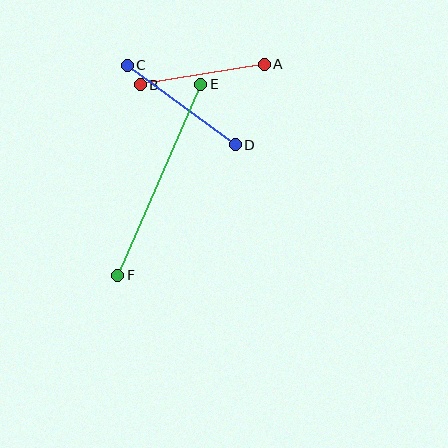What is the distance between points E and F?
The distance is approximately 208 pixels.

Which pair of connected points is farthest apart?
Points E and F are farthest apart.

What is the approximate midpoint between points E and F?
The midpoint is at approximately (159, 180) pixels.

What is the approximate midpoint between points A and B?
The midpoint is at approximately (202, 74) pixels.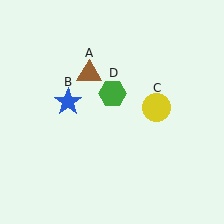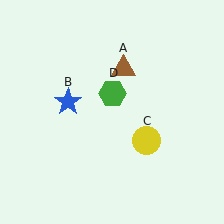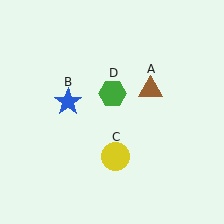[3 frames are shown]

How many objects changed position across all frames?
2 objects changed position: brown triangle (object A), yellow circle (object C).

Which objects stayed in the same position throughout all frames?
Blue star (object B) and green hexagon (object D) remained stationary.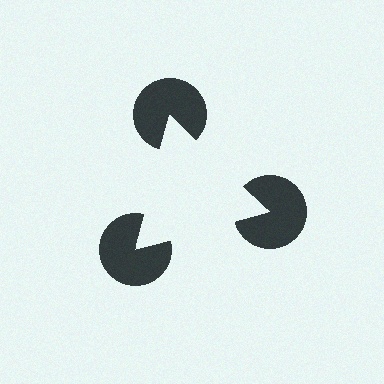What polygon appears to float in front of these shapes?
An illusory triangle — its edges are inferred from the aligned wedge cuts in the pac-man discs, not physically drawn.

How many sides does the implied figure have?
3 sides.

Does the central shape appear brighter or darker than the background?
It typically appears slightly brighter than the background, even though no actual brightness change is drawn.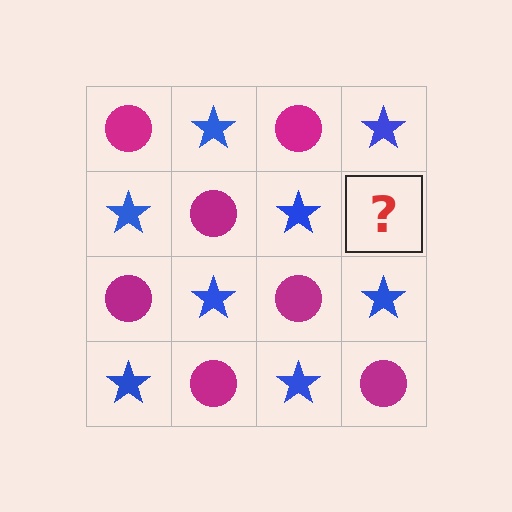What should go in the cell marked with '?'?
The missing cell should contain a magenta circle.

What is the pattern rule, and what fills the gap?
The rule is that it alternates magenta circle and blue star in a checkerboard pattern. The gap should be filled with a magenta circle.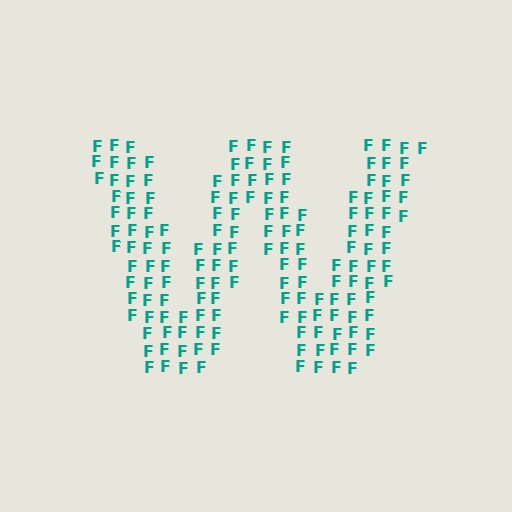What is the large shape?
The large shape is the letter W.